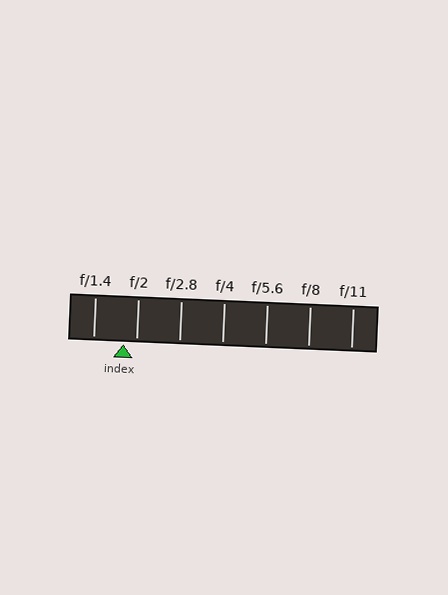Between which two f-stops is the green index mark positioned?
The index mark is between f/1.4 and f/2.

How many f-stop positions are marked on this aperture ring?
There are 7 f-stop positions marked.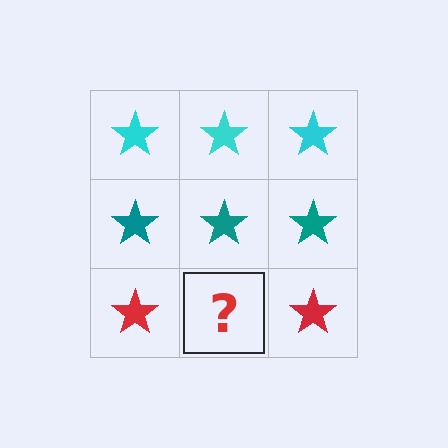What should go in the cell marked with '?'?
The missing cell should contain a red star.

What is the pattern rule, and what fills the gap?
The rule is that each row has a consistent color. The gap should be filled with a red star.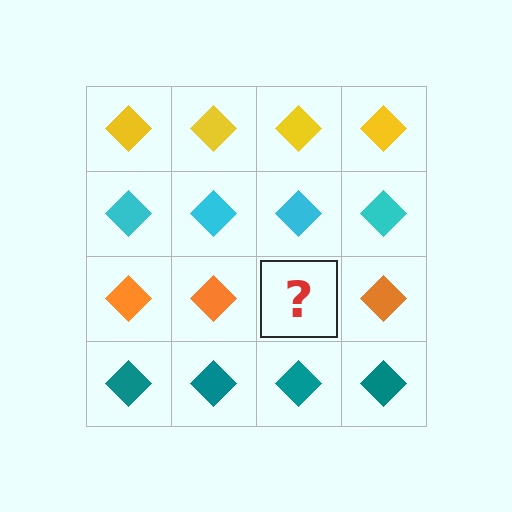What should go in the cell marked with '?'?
The missing cell should contain an orange diamond.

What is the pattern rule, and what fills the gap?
The rule is that each row has a consistent color. The gap should be filled with an orange diamond.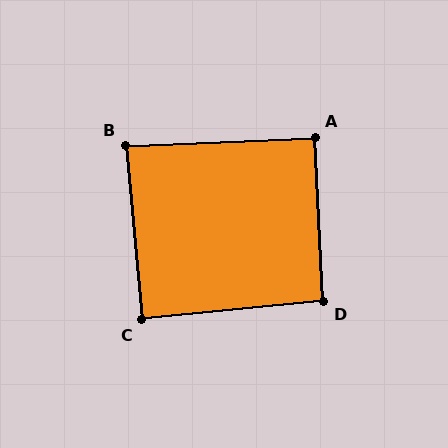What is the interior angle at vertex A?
Approximately 90 degrees (approximately right).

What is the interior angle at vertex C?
Approximately 90 degrees (approximately right).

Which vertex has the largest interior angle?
D, at approximately 93 degrees.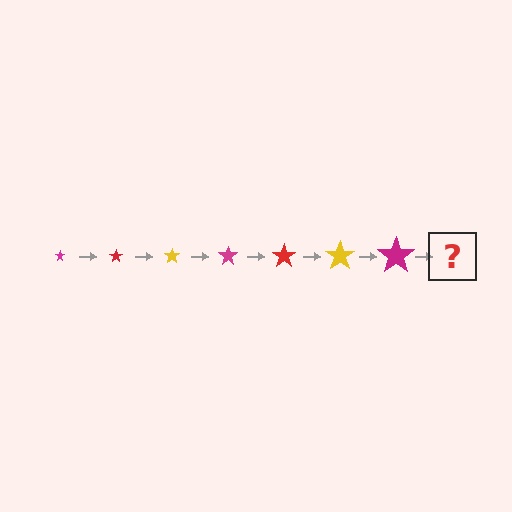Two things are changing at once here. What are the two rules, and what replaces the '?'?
The two rules are that the star grows larger each step and the color cycles through magenta, red, and yellow. The '?' should be a red star, larger than the previous one.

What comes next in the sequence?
The next element should be a red star, larger than the previous one.